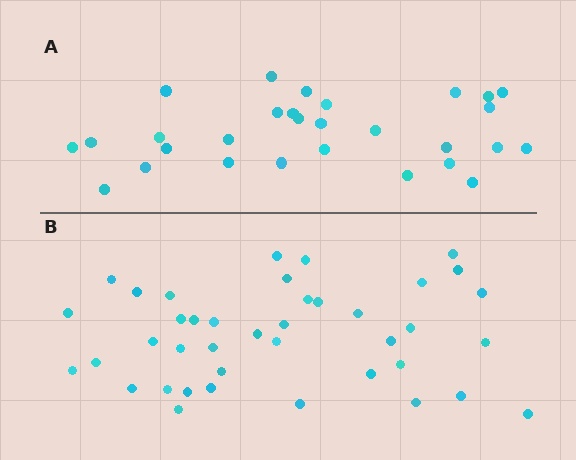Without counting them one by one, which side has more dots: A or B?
Region B (the bottom region) has more dots.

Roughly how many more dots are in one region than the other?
Region B has roughly 12 or so more dots than region A.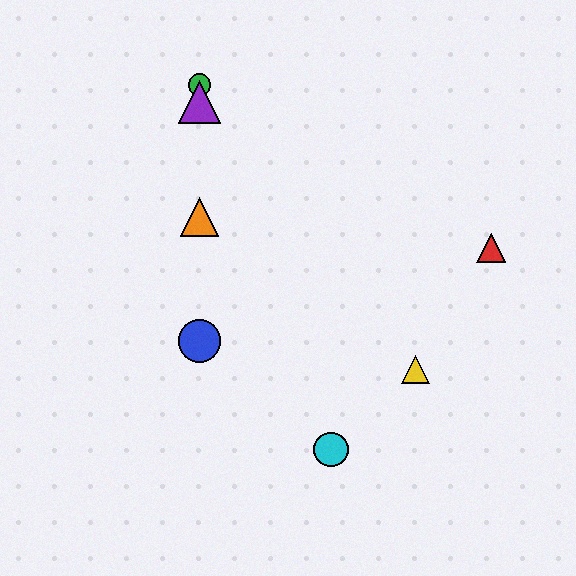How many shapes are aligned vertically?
4 shapes (the blue circle, the green circle, the purple triangle, the orange triangle) are aligned vertically.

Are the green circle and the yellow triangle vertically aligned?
No, the green circle is at x≈199 and the yellow triangle is at x≈416.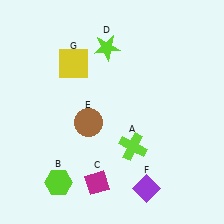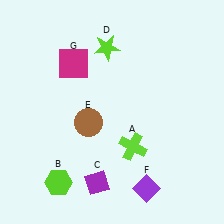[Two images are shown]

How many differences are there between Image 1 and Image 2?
There are 2 differences between the two images.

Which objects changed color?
C changed from magenta to purple. G changed from yellow to magenta.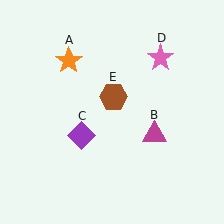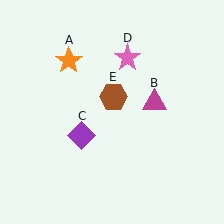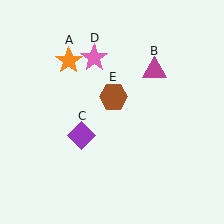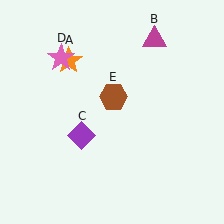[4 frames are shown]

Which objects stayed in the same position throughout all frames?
Orange star (object A) and purple diamond (object C) and brown hexagon (object E) remained stationary.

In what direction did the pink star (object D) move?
The pink star (object D) moved left.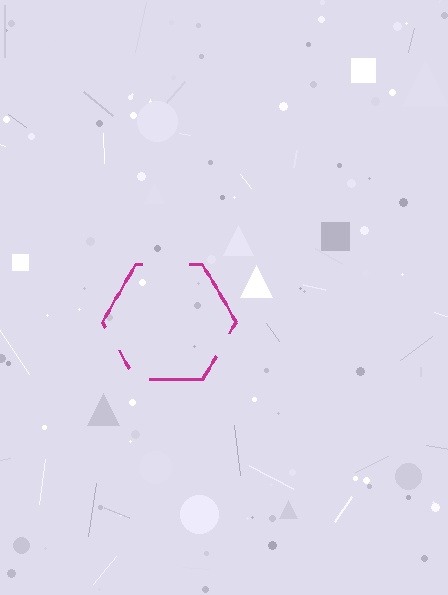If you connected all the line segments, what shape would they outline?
They would outline a hexagon.